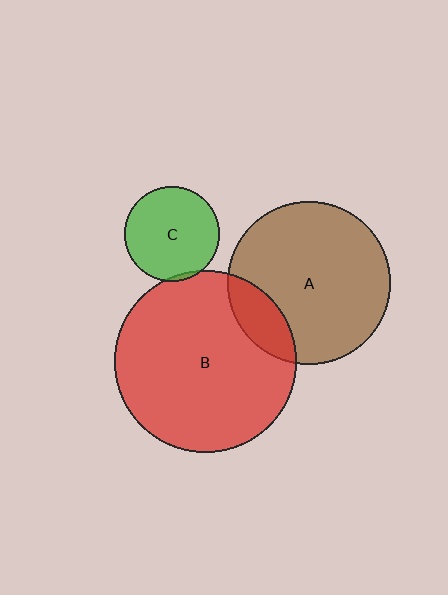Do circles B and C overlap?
Yes.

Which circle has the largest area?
Circle B (red).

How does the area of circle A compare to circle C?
Approximately 2.9 times.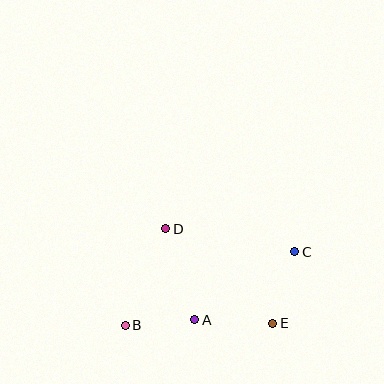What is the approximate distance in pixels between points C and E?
The distance between C and E is approximately 75 pixels.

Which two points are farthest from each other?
Points B and C are farthest from each other.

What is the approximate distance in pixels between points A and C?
The distance between A and C is approximately 121 pixels.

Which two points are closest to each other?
Points A and B are closest to each other.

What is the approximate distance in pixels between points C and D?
The distance between C and D is approximately 131 pixels.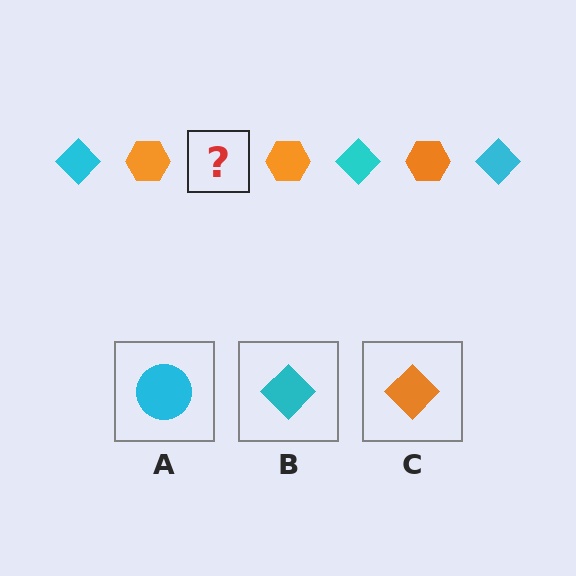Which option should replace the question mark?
Option B.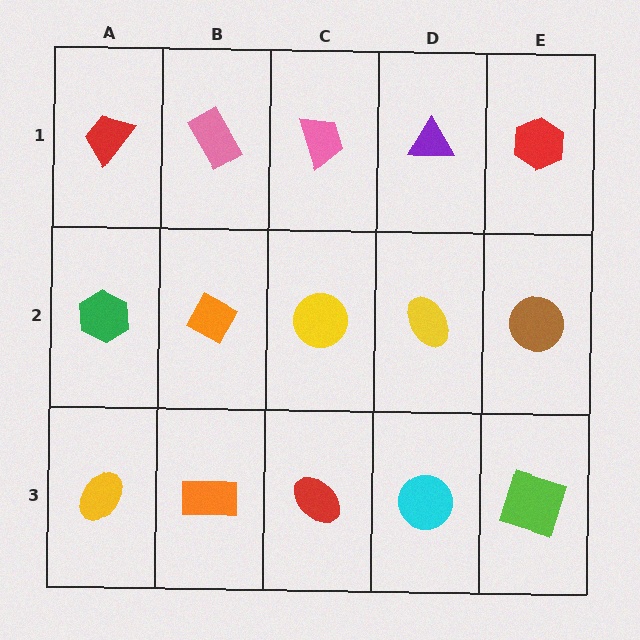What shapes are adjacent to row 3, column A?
A green hexagon (row 2, column A), an orange rectangle (row 3, column B).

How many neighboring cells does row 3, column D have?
3.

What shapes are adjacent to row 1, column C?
A yellow circle (row 2, column C), a pink rectangle (row 1, column B), a purple triangle (row 1, column D).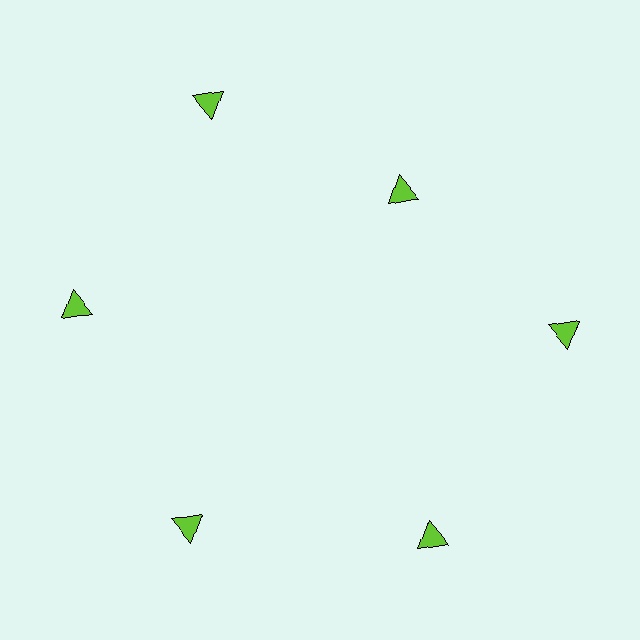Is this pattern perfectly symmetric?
No. The 6 lime triangles are arranged in a ring, but one element near the 1 o'clock position is pulled inward toward the center, breaking the 6-fold rotational symmetry.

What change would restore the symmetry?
The symmetry would be restored by moving it outward, back onto the ring so that all 6 triangles sit at equal angles and equal distance from the center.